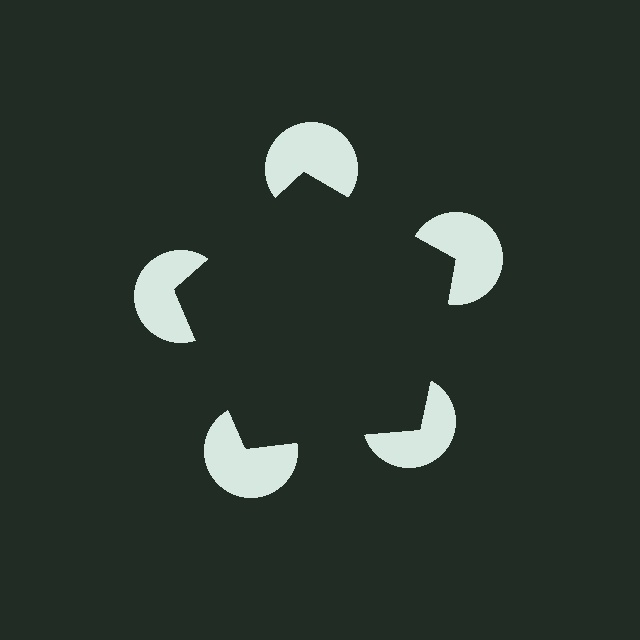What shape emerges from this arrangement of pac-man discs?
An illusory pentagon — its edges are inferred from the aligned wedge cuts in the pac-man discs, not physically drawn.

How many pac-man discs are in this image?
There are 5 — one at each vertex of the illusory pentagon.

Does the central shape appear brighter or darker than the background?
It typically appears slightly darker than the background, even though no actual brightness change is drawn.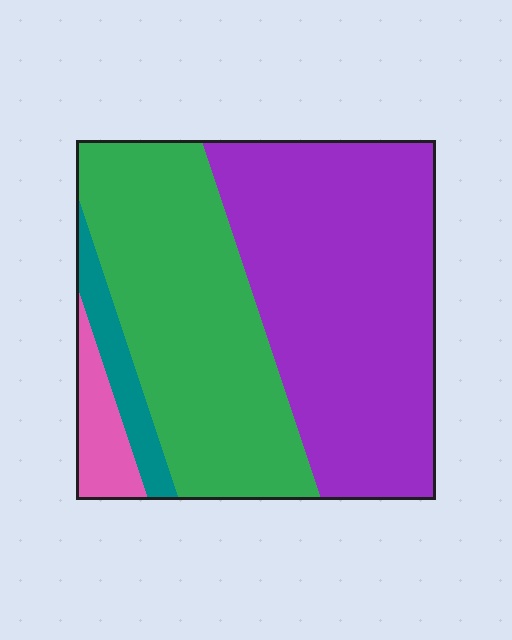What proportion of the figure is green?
Green covers about 40% of the figure.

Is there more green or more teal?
Green.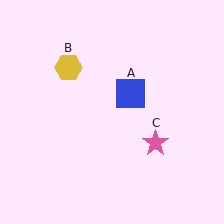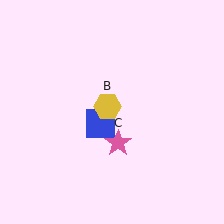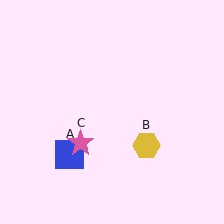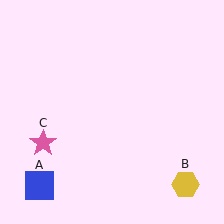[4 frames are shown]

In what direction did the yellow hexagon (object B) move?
The yellow hexagon (object B) moved down and to the right.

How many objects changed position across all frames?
3 objects changed position: blue square (object A), yellow hexagon (object B), pink star (object C).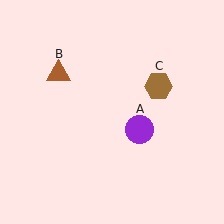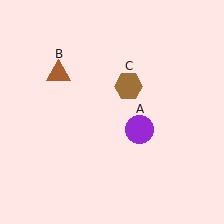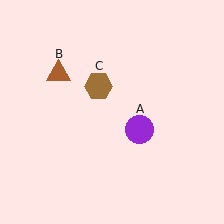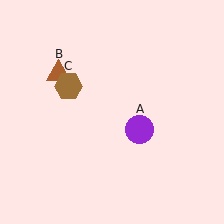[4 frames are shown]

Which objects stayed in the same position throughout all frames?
Purple circle (object A) and brown triangle (object B) remained stationary.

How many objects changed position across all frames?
1 object changed position: brown hexagon (object C).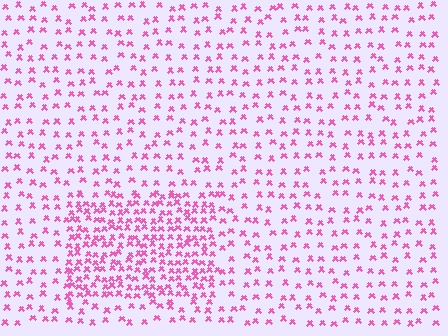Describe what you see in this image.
The image contains small pink elements arranged at two different densities. A rectangle-shaped region is visible where the elements are more densely packed than the surrounding area.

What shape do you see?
I see a rectangle.